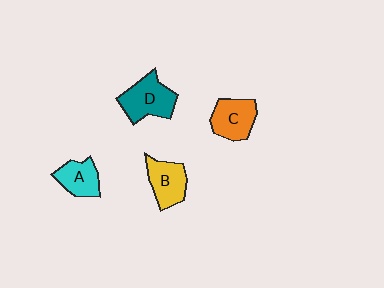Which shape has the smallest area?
Shape A (cyan).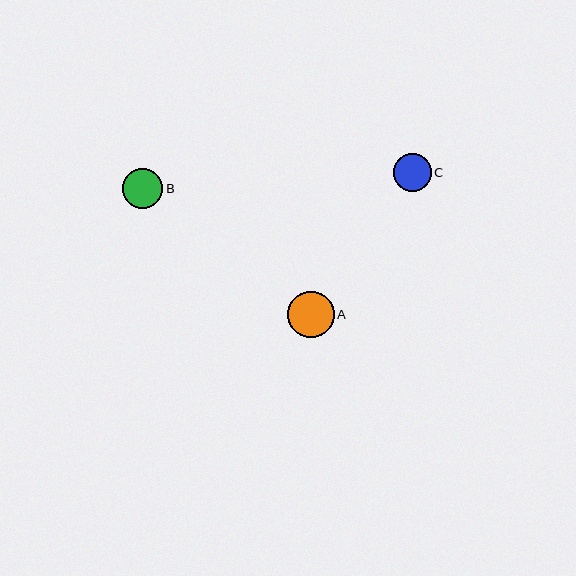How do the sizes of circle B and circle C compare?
Circle B and circle C are approximately the same size.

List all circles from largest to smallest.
From largest to smallest: A, B, C.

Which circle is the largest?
Circle A is the largest with a size of approximately 46 pixels.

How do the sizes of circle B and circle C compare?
Circle B and circle C are approximately the same size.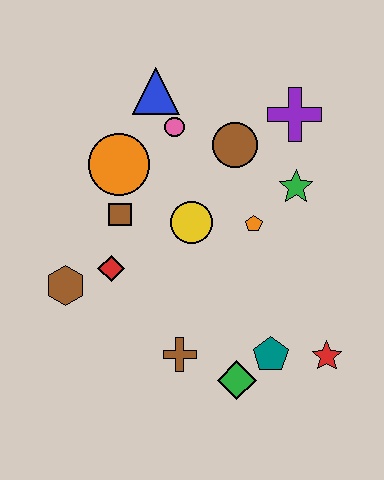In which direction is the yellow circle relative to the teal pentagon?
The yellow circle is above the teal pentagon.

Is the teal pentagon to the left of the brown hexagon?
No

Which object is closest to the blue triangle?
The pink circle is closest to the blue triangle.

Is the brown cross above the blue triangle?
No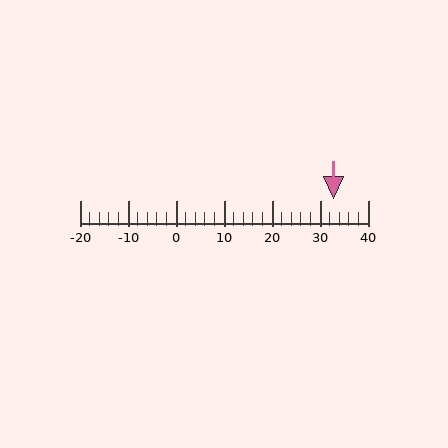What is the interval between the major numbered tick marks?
The major tick marks are spaced 10 units apart.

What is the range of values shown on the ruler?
The ruler shows values from -20 to 40.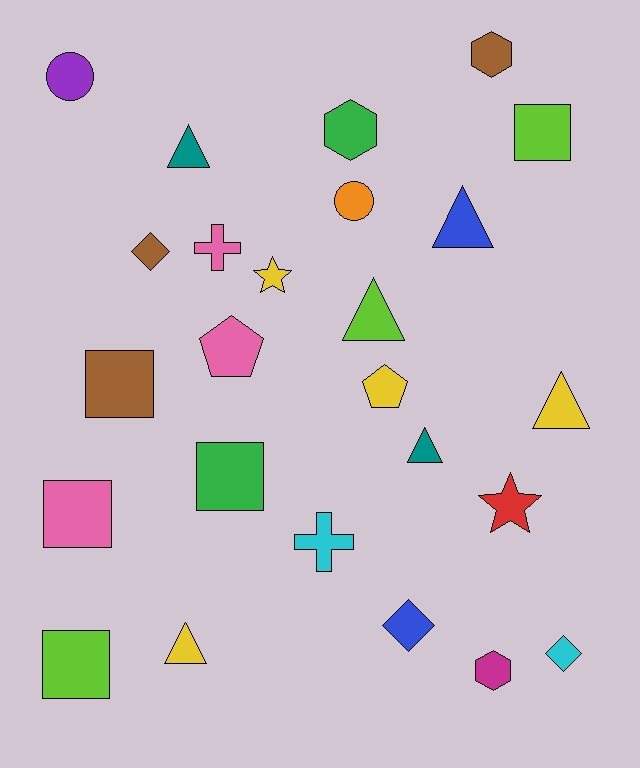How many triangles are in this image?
There are 6 triangles.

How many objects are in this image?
There are 25 objects.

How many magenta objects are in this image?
There is 1 magenta object.